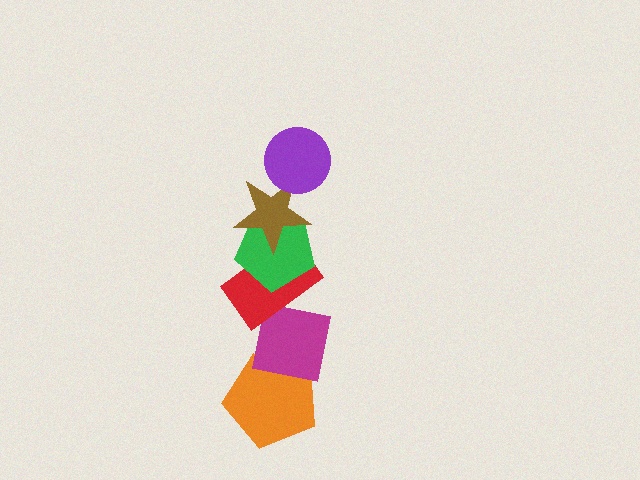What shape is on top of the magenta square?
The red rectangle is on top of the magenta square.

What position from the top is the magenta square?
The magenta square is 5th from the top.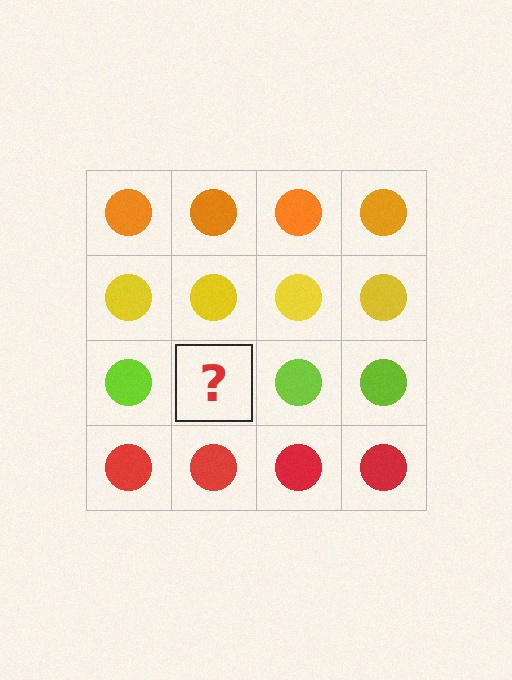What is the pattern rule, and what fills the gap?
The rule is that each row has a consistent color. The gap should be filled with a lime circle.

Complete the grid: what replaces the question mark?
The question mark should be replaced with a lime circle.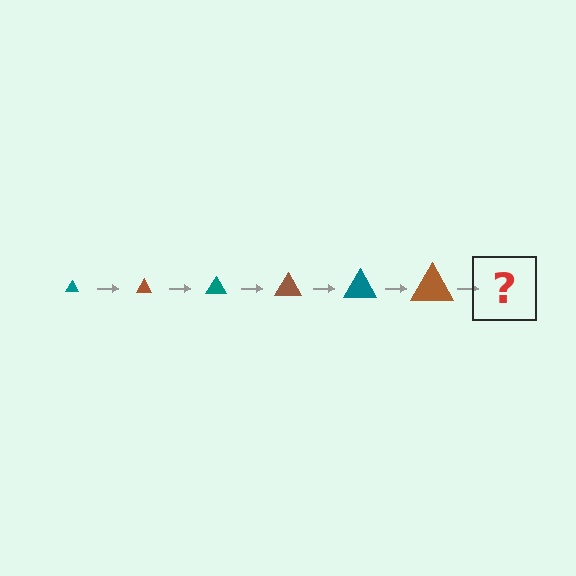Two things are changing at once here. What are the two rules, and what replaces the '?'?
The two rules are that the triangle grows larger each step and the color cycles through teal and brown. The '?' should be a teal triangle, larger than the previous one.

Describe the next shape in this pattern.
It should be a teal triangle, larger than the previous one.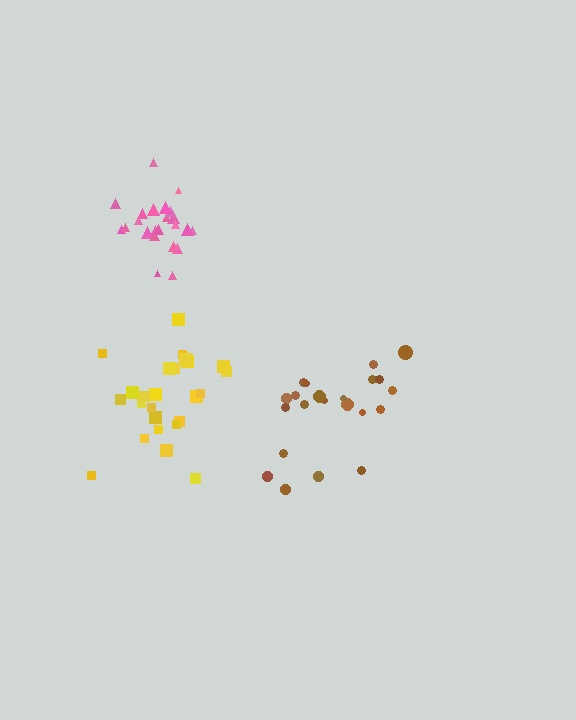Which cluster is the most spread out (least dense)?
Yellow.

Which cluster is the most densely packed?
Pink.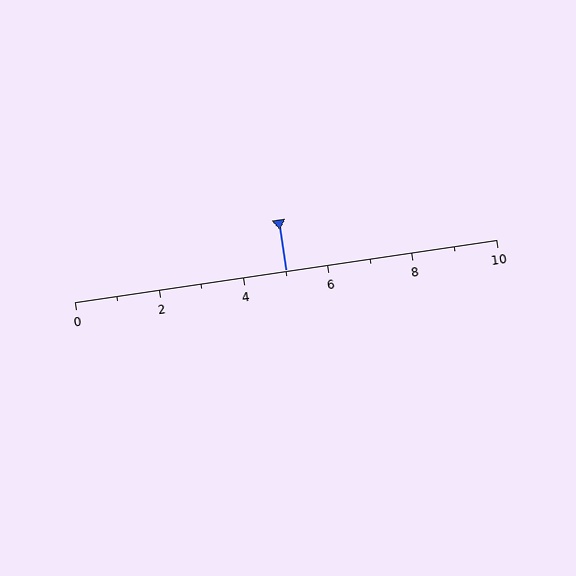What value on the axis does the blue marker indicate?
The marker indicates approximately 5.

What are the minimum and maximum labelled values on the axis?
The axis runs from 0 to 10.